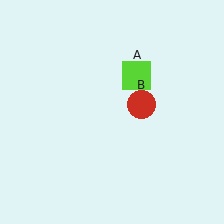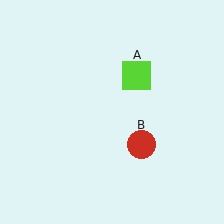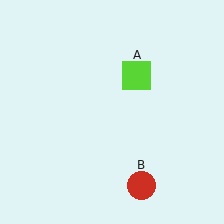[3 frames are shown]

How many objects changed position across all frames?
1 object changed position: red circle (object B).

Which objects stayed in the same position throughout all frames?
Lime square (object A) remained stationary.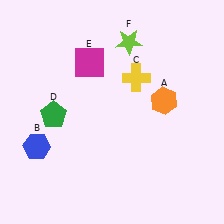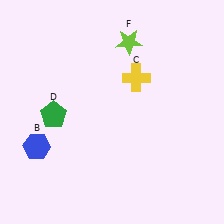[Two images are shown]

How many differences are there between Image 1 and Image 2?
There are 2 differences between the two images.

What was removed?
The magenta square (E), the orange hexagon (A) were removed in Image 2.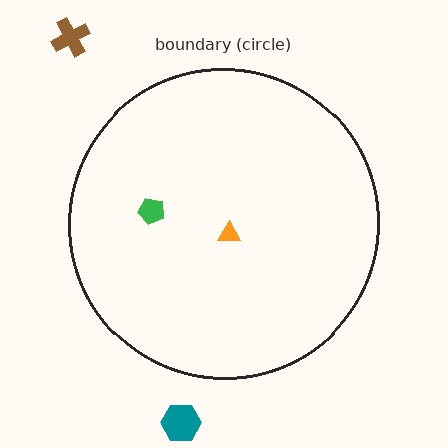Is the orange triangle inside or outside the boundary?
Inside.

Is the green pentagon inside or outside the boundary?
Inside.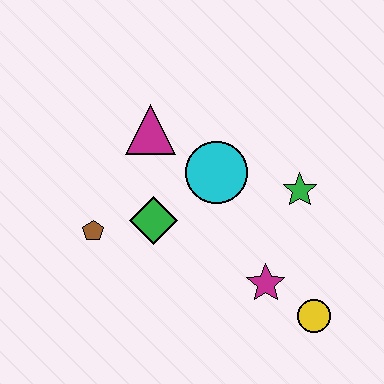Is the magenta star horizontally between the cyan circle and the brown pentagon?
No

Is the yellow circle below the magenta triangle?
Yes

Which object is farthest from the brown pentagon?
The yellow circle is farthest from the brown pentagon.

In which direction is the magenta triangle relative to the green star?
The magenta triangle is to the left of the green star.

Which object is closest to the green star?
The cyan circle is closest to the green star.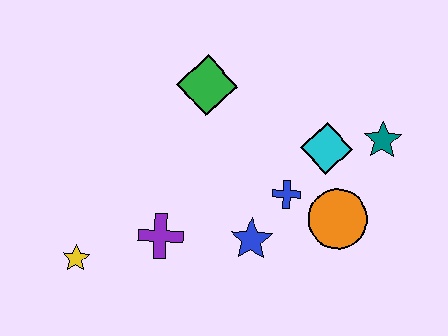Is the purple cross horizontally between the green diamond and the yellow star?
Yes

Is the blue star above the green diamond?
No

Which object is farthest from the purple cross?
The teal star is farthest from the purple cross.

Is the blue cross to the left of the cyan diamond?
Yes